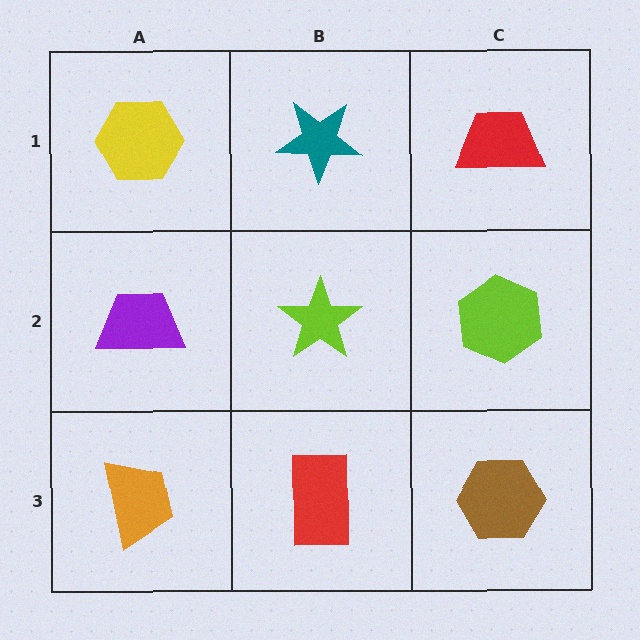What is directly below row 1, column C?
A lime hexagon.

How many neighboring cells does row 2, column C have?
3.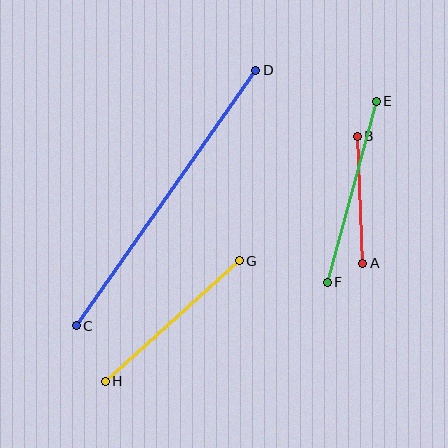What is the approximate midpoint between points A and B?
The midpoint is at approximately (360, 200) pixels.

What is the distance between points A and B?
The distance is approximately 127 pixels.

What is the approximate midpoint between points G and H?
The midpoint is at approximately (172, 321) pixels.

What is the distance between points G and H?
The distance is approximately 180 pixels.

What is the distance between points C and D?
The distance is approximately 312 pixels.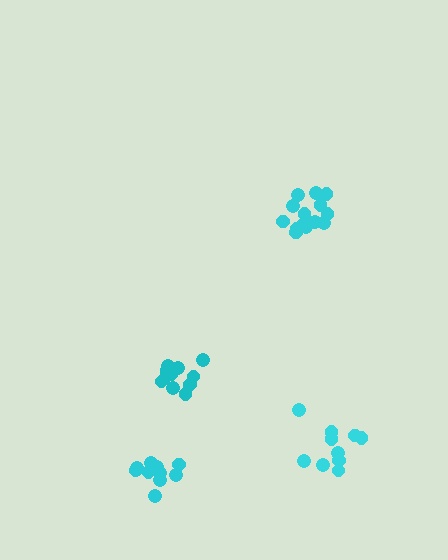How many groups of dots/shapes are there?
There are 4 groups.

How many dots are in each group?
Group 1: 10 dots, Group 2: 11 dots, Group 3: 15 dots, Group 4: 11 dots (47 total).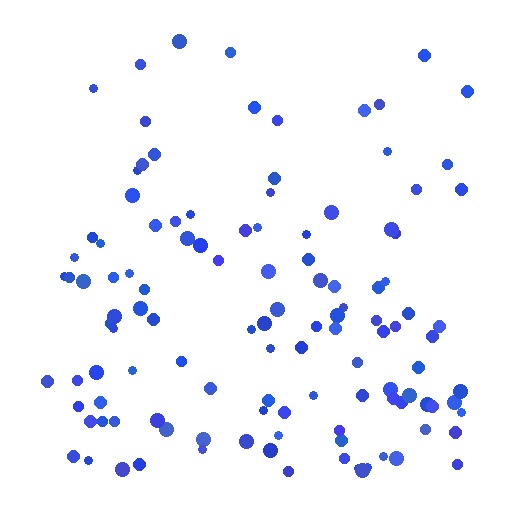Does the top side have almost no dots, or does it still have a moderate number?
Still a moderate number, just noticeably fewer than the bottom.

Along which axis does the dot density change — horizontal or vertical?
Vertical.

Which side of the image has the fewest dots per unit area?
The top.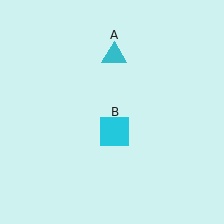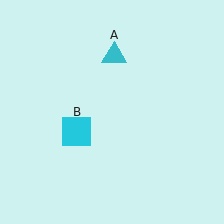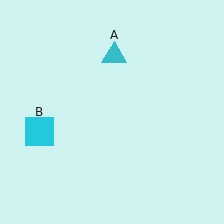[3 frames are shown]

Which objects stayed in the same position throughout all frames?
Cyan triangle (object A) remained stationary.